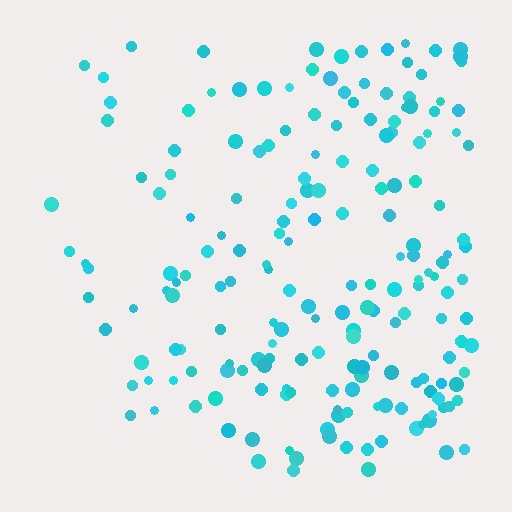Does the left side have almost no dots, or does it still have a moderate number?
Still a moderate number, just noticeably fewer than the right.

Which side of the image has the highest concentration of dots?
The right.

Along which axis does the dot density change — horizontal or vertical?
Horizontal.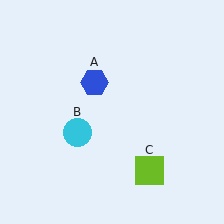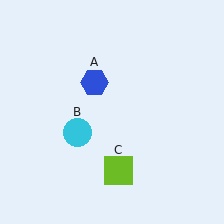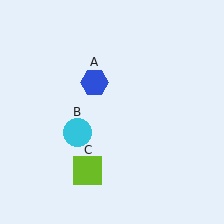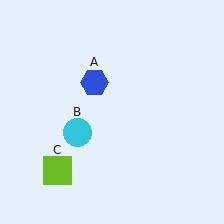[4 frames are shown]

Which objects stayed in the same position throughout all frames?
Blue hexagon (object A) and cyan circle (object B) remained stationary.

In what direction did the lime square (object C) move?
The lime square (object C) moved left.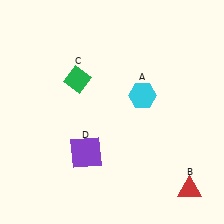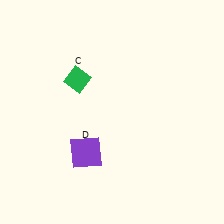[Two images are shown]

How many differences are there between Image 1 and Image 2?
There are 2 differences between the two images.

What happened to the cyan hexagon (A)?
The cyan hexagon (A) was removed in Image 2. It was in the top-right area of Image 1.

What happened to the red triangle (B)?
The red triangle (B) was removed in Image 2. It was in the bottom-right area of Image 1.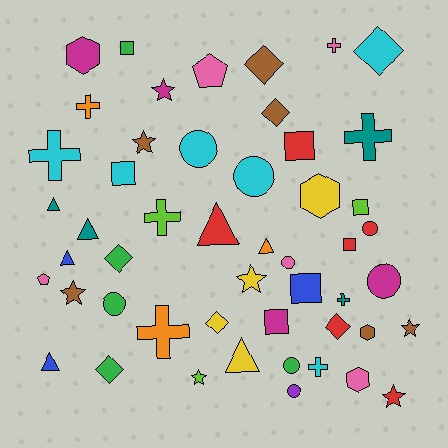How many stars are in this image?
There are 7 stars.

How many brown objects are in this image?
There are 6 brown objects.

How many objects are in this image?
There are 50 objects.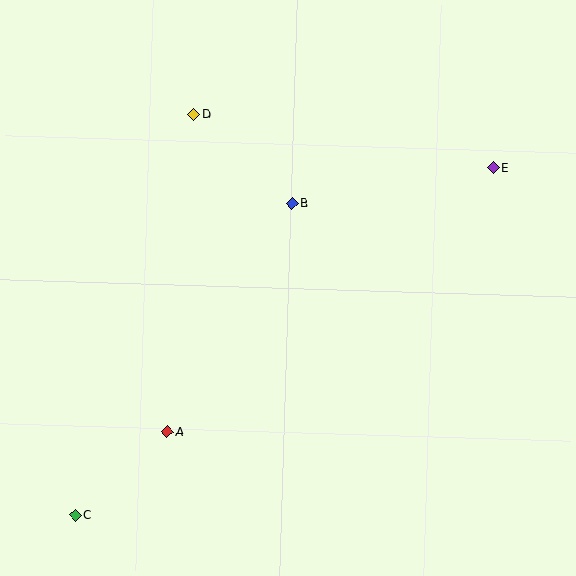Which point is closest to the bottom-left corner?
Point C is closest to the bottom-left corner.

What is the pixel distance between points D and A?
The distance between D and A is 319 pixels.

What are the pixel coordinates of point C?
Point C is at (75, 515).